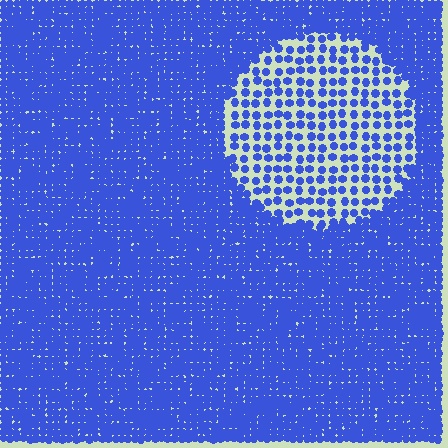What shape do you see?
I see a circle.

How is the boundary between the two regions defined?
The boundary is defined by a change in element density (approximately 2.7x ratio). All elements are the same color, size, and shape.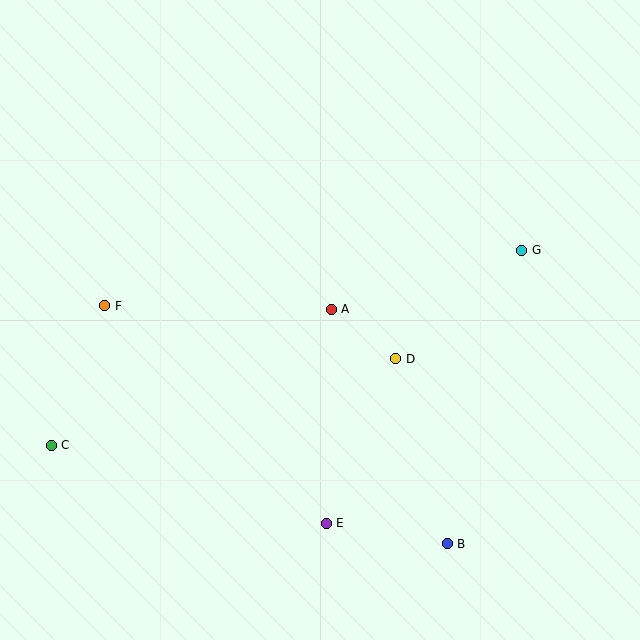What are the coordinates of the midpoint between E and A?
The midpoint between E and A is at (329, 416).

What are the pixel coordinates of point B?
Point B is at (447, 544).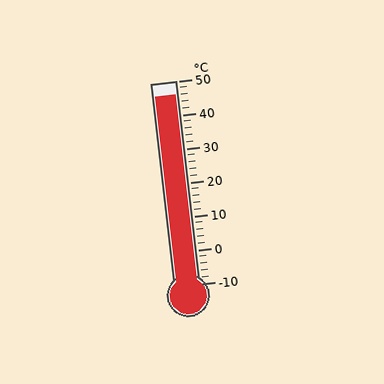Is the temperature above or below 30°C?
The temperature is above 30°C.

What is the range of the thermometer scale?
The thermometer scale ranges from -10°C to 50°C.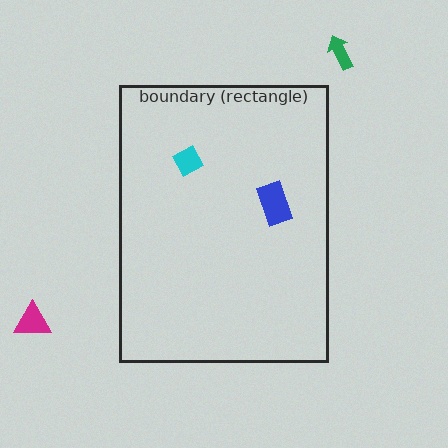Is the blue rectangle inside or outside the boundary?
Inside.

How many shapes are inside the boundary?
2 inside, 2 outside.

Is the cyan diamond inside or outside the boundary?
Inside.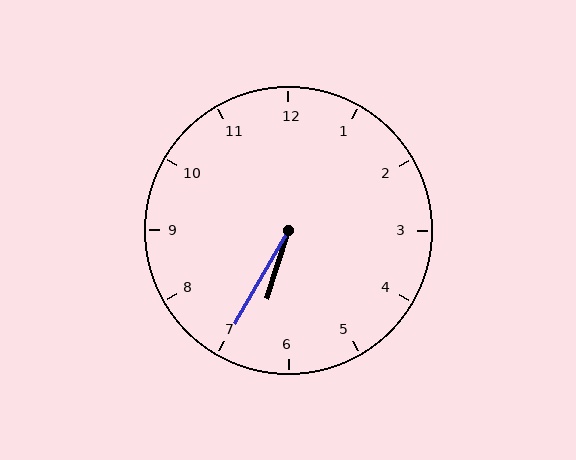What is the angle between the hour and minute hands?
Approximately 12 degrees.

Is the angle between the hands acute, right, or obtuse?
It is acute.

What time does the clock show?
6:35.